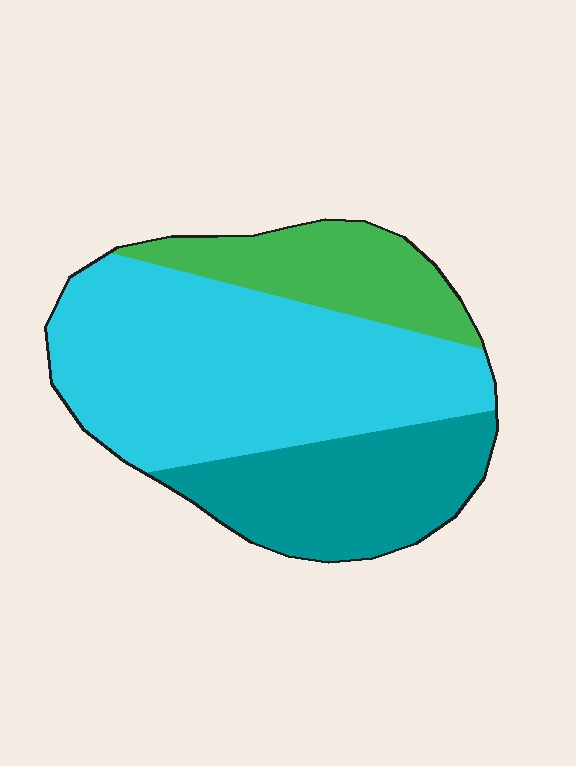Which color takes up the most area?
Cyan, at roughly 55%.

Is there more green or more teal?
Teal.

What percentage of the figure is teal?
Teal takes up about one quarter (1/4) of the figure.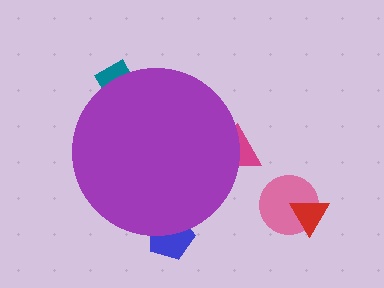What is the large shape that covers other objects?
A purple circle.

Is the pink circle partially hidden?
No, the pink circle is fully visible.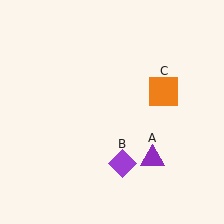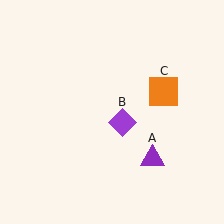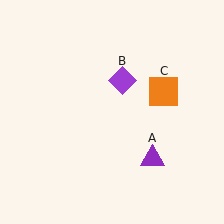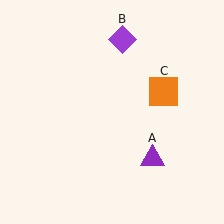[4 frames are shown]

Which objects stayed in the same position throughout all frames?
Purple triangle (object A) and orange square (object C) remained stationary.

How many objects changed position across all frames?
1 object changed position: purple diamond (object B).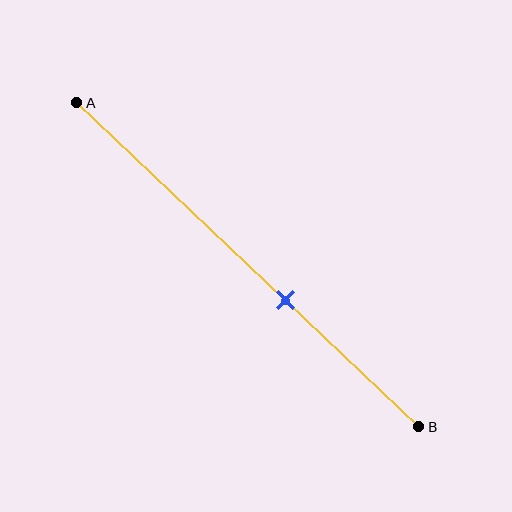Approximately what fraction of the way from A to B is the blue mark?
The blue mark is approximately 60% of the way from A to B.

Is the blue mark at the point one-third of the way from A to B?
No, the mark is at about 60% from A, not at the 33% one-third point.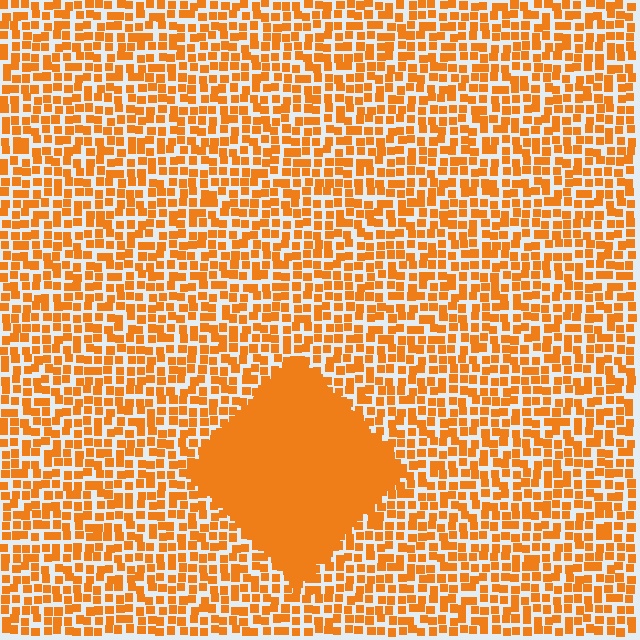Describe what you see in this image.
The image contains small orange elements arranged at two different densities. A diamond-shaped region is visible where the elements are more densely packed than the surrounding area.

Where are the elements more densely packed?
The elements are more densely packed inside the diamond boundary.